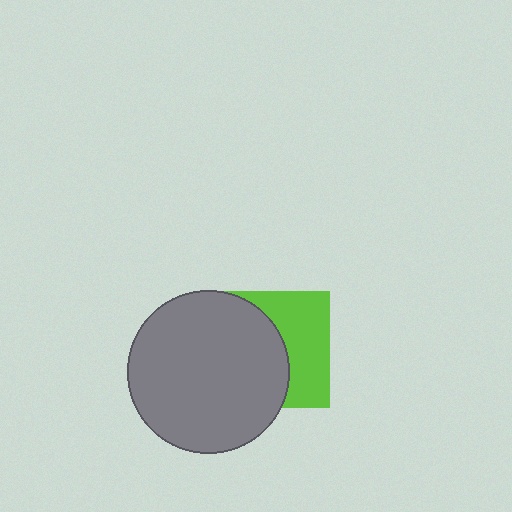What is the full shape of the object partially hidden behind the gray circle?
The partially hidden object is a lime square.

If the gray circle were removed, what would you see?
You would see the complete lime square.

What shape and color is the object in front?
The object in front is a gray circle.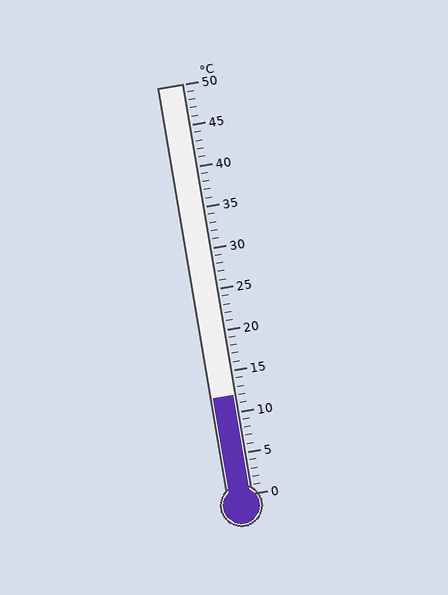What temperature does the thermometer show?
The thermometer shows approximately 12°C.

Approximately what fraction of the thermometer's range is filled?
The thermometer is filled to approximately 25% of its range.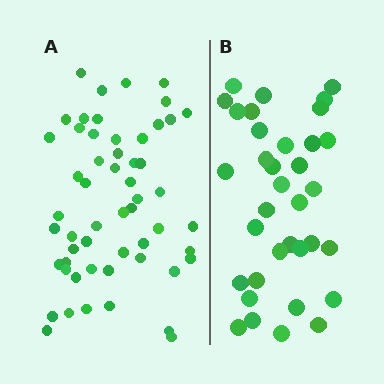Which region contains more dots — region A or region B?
Region A (the left region) has more dots.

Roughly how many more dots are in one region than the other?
Region A has approximately 20 more dots than region B.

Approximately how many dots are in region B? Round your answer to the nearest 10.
About 40 dots. (The exact count is 35, which rounds to 40.)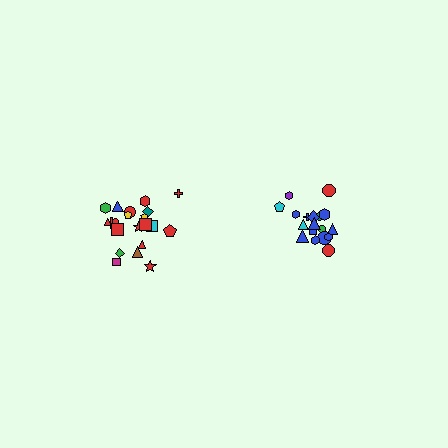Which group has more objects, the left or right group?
The left group.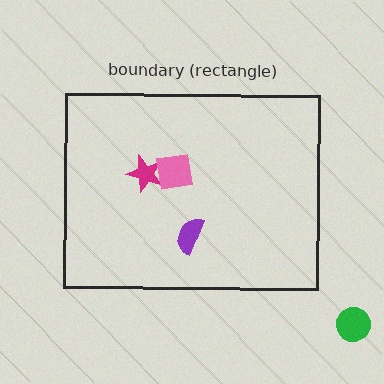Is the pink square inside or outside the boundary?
Inside.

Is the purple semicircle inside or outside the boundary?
Inside.